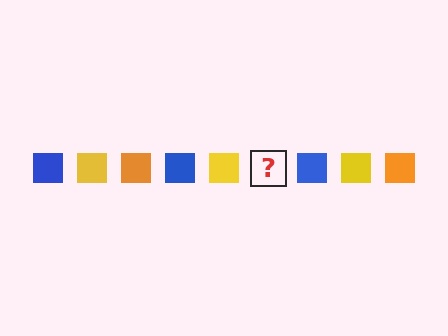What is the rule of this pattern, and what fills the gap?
The rule is that the pattern cycles through blue, yellow, orange squares. The gap should be filled with an orange square.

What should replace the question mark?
The question mark should be replaced with an orange square.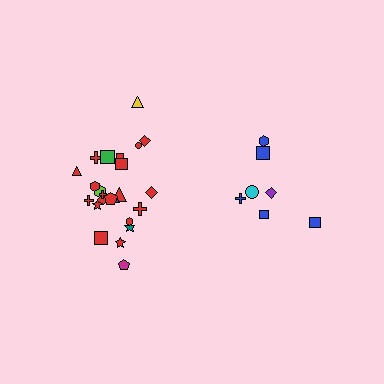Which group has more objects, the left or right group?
The left group.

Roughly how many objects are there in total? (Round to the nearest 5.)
Roughly 30 objects in total.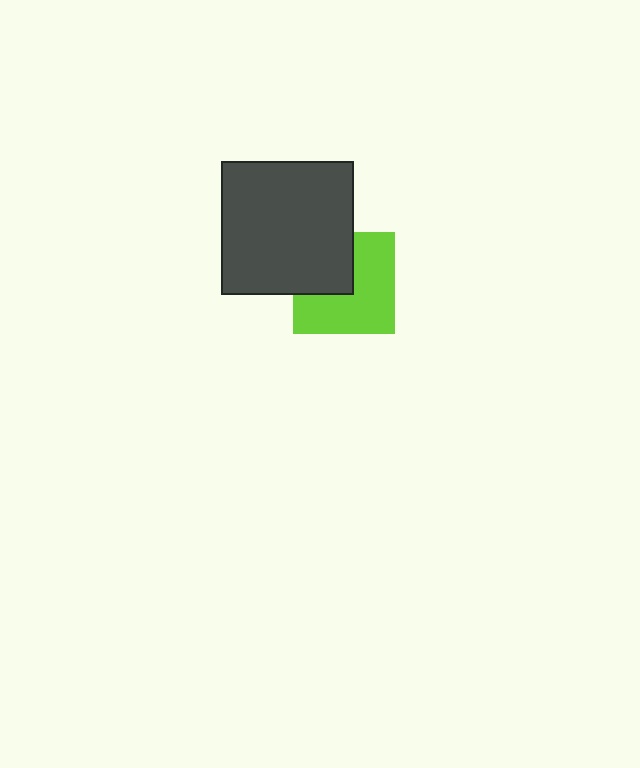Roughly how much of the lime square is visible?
About half of it is visible (roughly 63%).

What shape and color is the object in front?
The object in front is a dark gray square.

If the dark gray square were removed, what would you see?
You would see the complete lime square.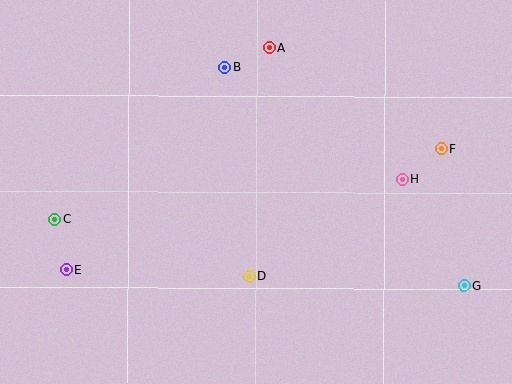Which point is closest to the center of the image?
Point D at (249, 276) is closest to the center.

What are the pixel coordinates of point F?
Point F is at (442, 149).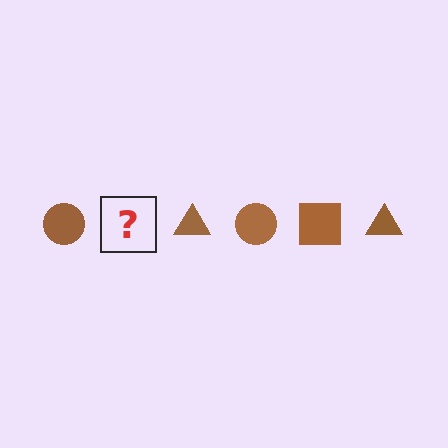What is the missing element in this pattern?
The missing element is a brown square.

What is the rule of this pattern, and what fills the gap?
The rule is that the pattern cycles through circle, square, triangle shapes in brown. The gap should be filled with a brown square.